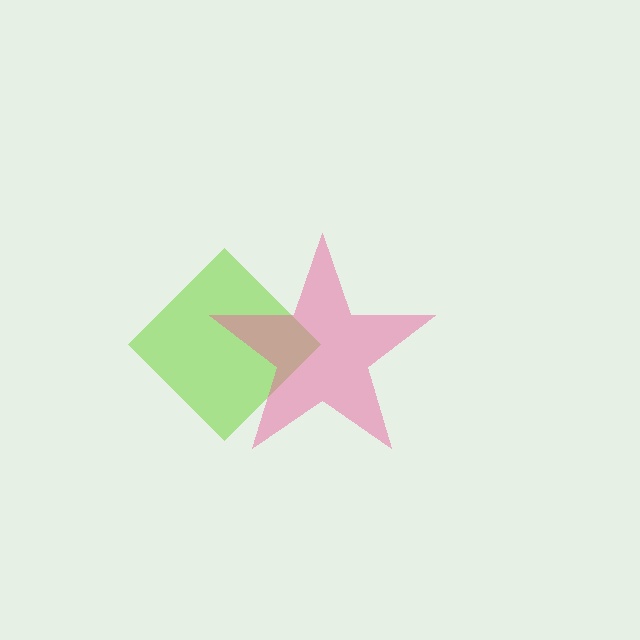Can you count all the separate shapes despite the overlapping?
Yes, there are 2 separate shapes.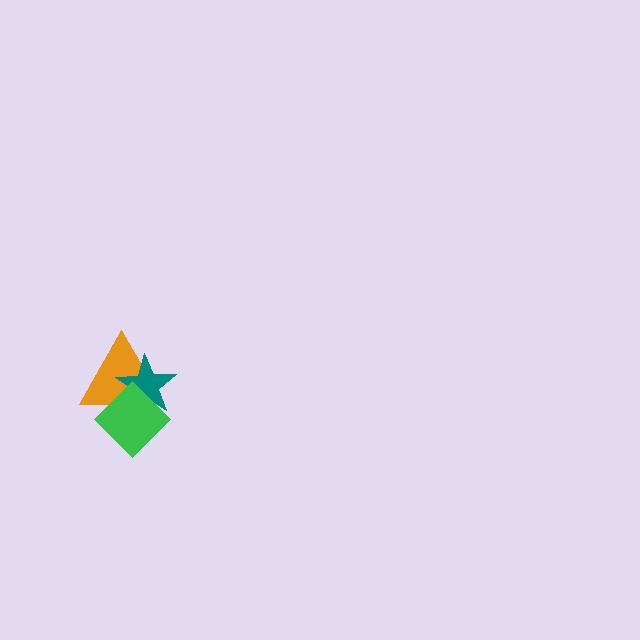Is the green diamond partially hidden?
No, no other shape covers it.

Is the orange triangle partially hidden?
Yes, it is partially covered by another shape.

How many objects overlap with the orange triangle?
2 objects overlap with the orange triangle.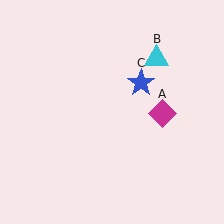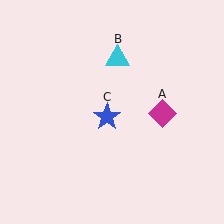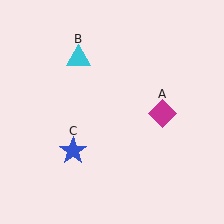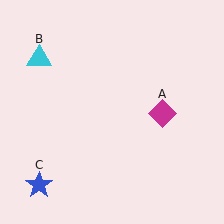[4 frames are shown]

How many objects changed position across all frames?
2 objects changed position: cyan triangle (object B), blue star (object C).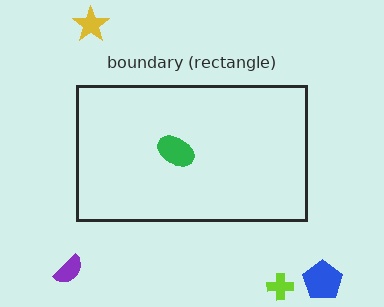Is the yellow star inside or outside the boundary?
Outside.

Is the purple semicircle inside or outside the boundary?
Outside.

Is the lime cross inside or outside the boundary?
Outside.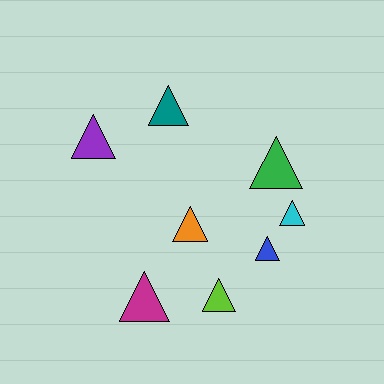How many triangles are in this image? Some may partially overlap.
There are 8 triangles.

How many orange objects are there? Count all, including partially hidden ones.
There is 1 orange object.